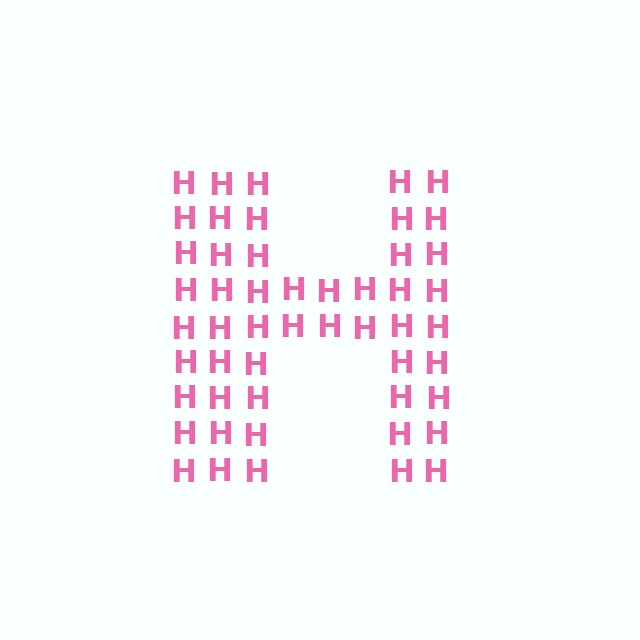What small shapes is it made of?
It is made of small letter H's.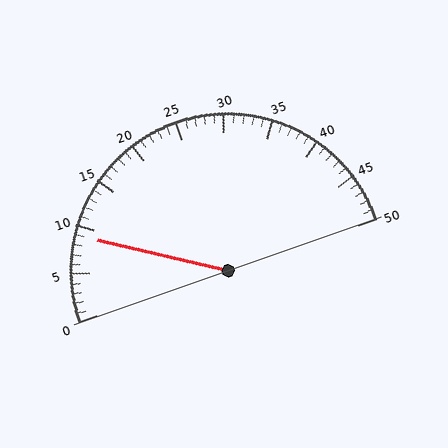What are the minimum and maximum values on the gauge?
The gauge ranges from 0 to 50.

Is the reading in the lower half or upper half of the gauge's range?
The reading is in the lower half of the range (0 to 50).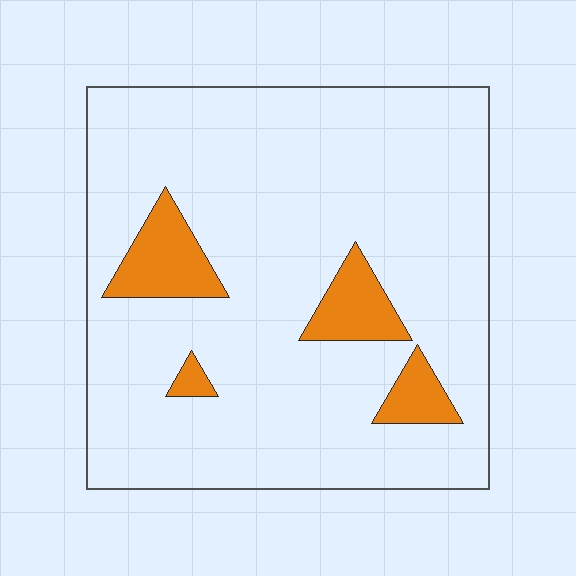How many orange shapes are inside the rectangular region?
4.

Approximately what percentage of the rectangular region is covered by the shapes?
Approximately 10%.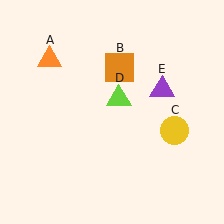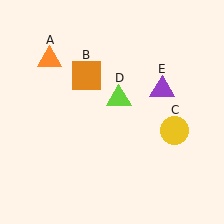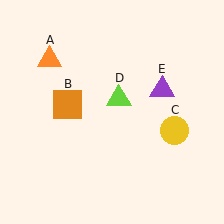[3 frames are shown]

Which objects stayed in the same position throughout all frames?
Orange triangle (object A) and yellow circle (object C) and lime triangle (object D) and purple triangle (object E) remained stationary.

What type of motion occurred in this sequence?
The orange square (object B) rotated counterclockwise around the center of the scene.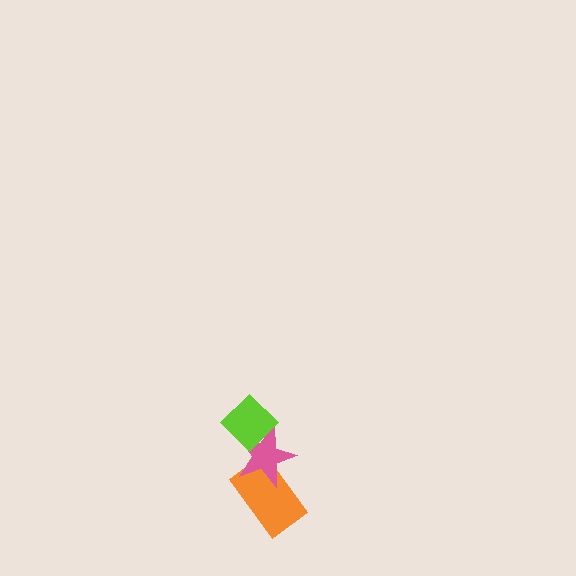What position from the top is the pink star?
The pink star is 2nd from the top.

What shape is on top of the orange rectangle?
The pink star is on top of the orange rectangle.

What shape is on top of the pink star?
The lime diamond is on top of the pink star.